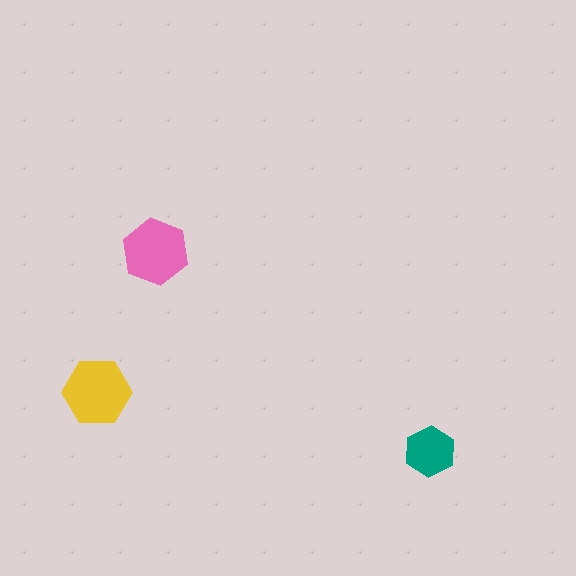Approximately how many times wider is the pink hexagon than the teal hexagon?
About 1.5 times wider.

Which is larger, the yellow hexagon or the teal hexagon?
The yellow one.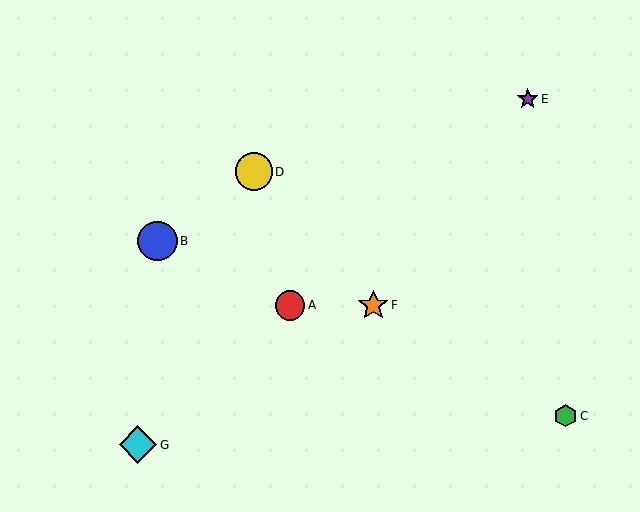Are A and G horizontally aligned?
No, A is at y≈305 and G is at y≈445.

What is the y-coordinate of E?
Object E is at y≈99.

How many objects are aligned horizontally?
2 objects (A, F) are aligned horizontally.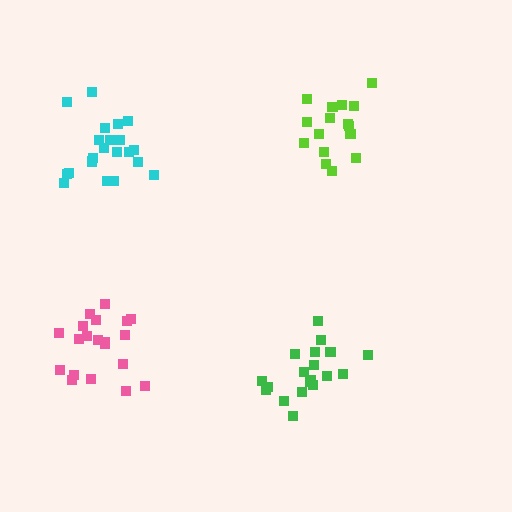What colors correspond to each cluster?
The clusters are colored: pink, lime, green, cyan.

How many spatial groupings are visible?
There are 4 spatial groupings.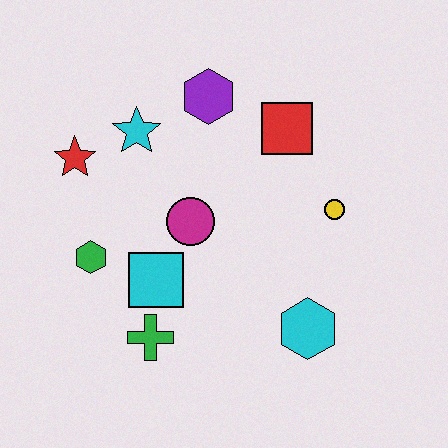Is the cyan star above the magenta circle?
Yes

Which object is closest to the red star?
The cyan star is closest to the red star.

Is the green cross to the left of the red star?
No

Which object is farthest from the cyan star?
The cyan hexagon is farthest from the cyan star.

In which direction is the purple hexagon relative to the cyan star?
The purple hexagon is to the right of the cyan star.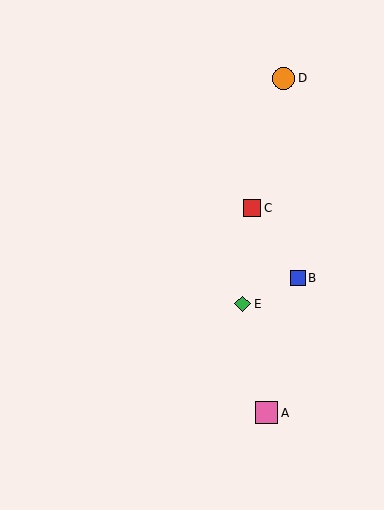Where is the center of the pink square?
The center of the pink square is at (267, 413).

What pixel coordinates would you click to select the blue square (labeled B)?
Click at (298, 278) to select the blue square B.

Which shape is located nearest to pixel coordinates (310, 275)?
The blue square (labeled B) at (298, 278) is nearest to that location.